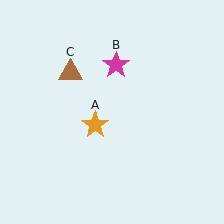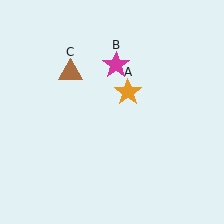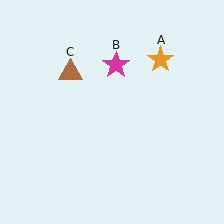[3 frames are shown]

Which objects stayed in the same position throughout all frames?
Magenta star (object B) and brown triangle (object C) remained stationary.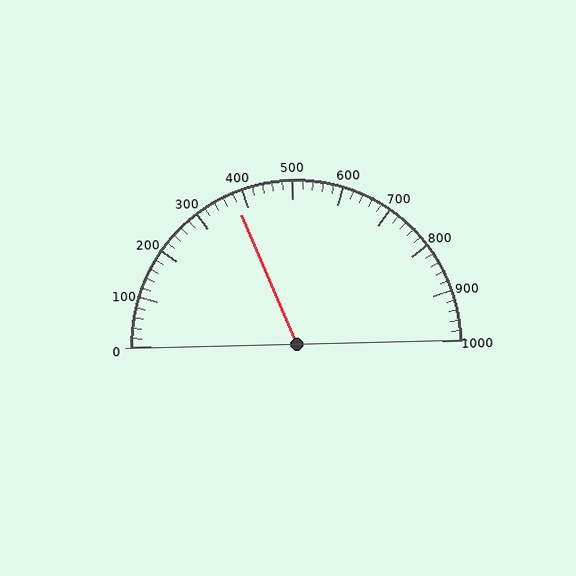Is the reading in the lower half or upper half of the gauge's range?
The reading is in the lower half of the range (0 to 1000).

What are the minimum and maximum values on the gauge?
The gauge ranges from 0 to 1000.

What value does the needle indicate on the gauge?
The needle indicates approximately 380.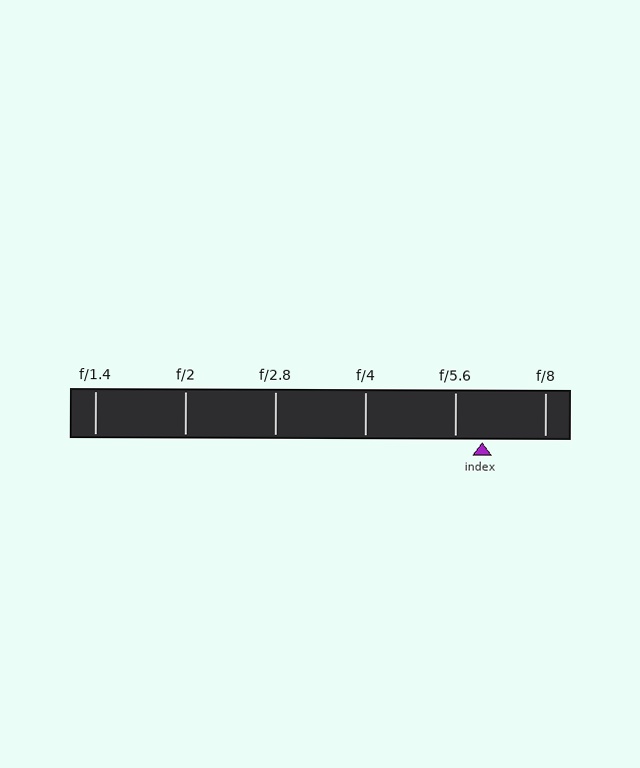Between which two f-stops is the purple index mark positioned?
The index mark is between f/5.6 and f/8.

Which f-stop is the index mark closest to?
The index mark is closest to f/5.6.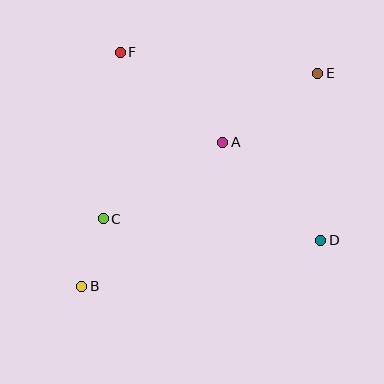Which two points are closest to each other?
Points B and C are closest to each other.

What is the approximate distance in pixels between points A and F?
The distance between A and F is approximately 137 pixels.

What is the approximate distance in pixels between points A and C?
The distance between A and C is approximately 142 pixels.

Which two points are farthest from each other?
Points B and E are farthest from each other.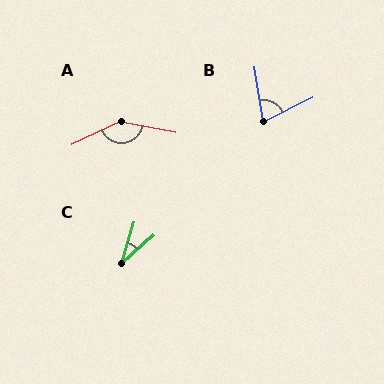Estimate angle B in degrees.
Approximately 73 degrees.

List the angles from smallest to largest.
C (32°), B (73°), A (144°).